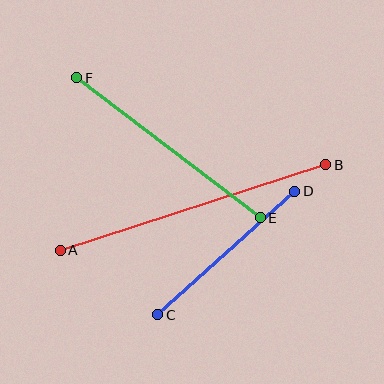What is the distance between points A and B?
The distance is approximately 279 pixels.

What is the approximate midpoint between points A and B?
The midpoint is at approximately (193, 207) pixels.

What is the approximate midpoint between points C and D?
The midpoint is at approximately (226, 253) pixels.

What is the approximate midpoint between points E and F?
The midpoint is at approximately (168, 148) pixels.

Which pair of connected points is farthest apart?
Points A and B are farthest apart.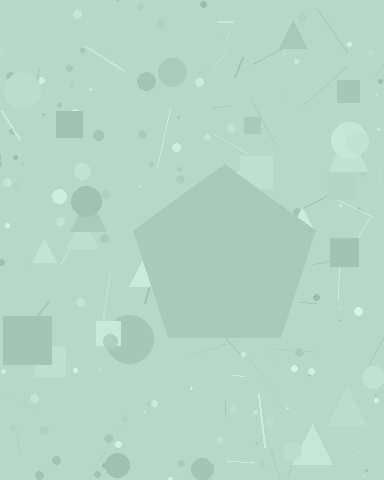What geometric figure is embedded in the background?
A pentagon is embedded in the background.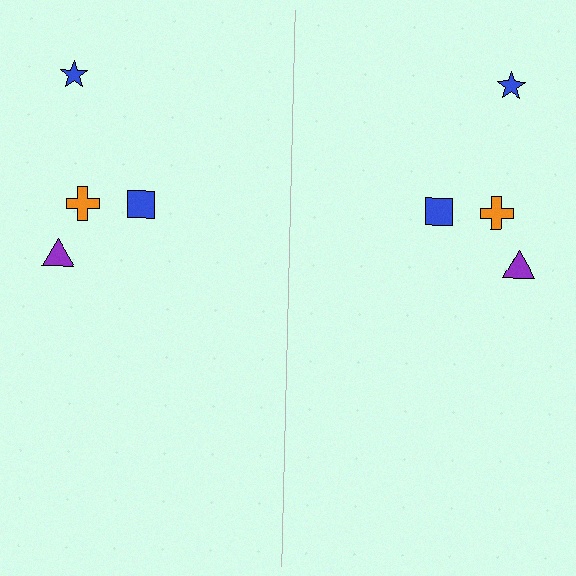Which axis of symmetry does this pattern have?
The pattern has a vertical axis of symmetry running through the center of the image.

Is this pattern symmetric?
Yes, this pattern has bilateral (reflection) symmetry.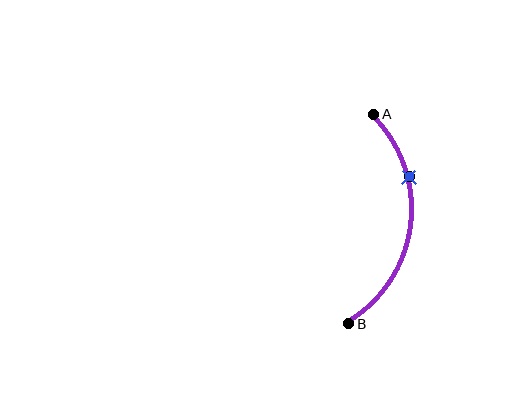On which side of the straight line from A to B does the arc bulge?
The arc bulges to the right of the straight line connecting A and B.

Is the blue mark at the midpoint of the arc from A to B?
No. The blue mark lies on the arc but is closer to endpoint A. The arc midpoint would be at the point on the curve equidistant along the arc from both A and B.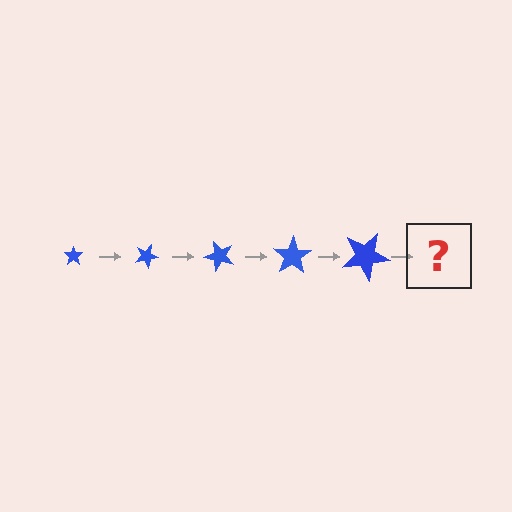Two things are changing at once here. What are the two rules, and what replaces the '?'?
The two rules are that the star grows larger each step and it rotates 25 degrees each step. The '?' should be a star, larger than the previous one and rotated 125 degrees from the start.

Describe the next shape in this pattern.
It should be a star, larger than the previous one and rotated 125 degrees from the start.